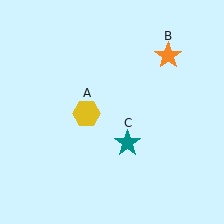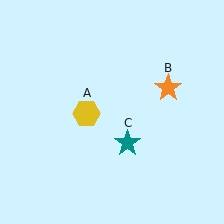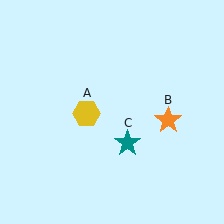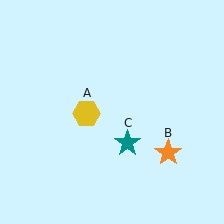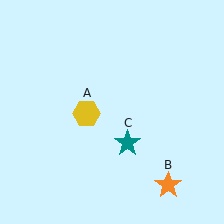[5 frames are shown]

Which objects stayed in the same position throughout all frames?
Yellow hexagon (object A) and teal star (object C) remained stationary.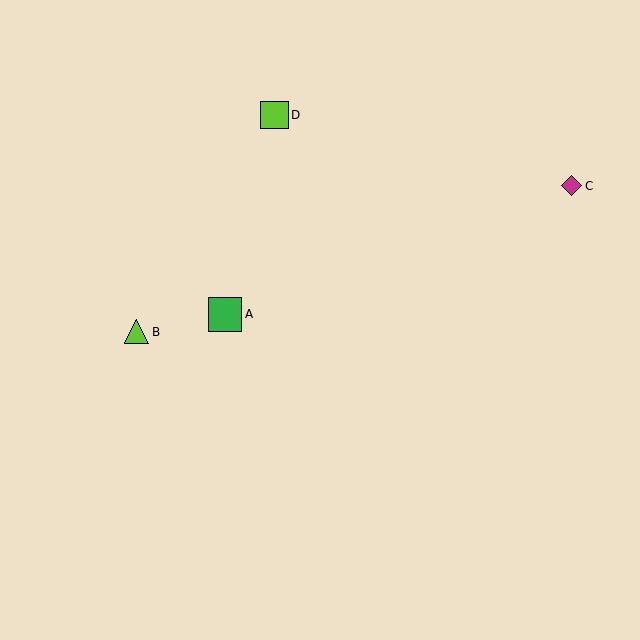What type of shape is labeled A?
Shape A is a green square.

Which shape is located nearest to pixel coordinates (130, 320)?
The lime triangle (labeled B) at (137, 332) is nearest to that location.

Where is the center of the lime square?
The center of the lime square is at (275, 115).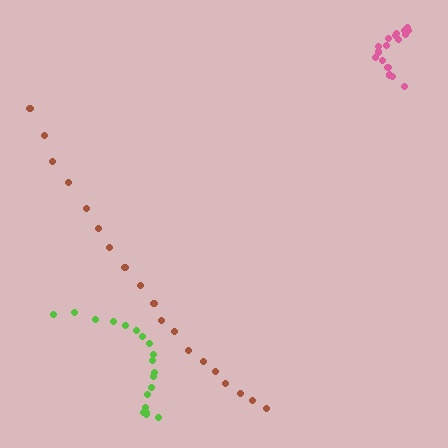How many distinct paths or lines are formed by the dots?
There are 3 distinct paths.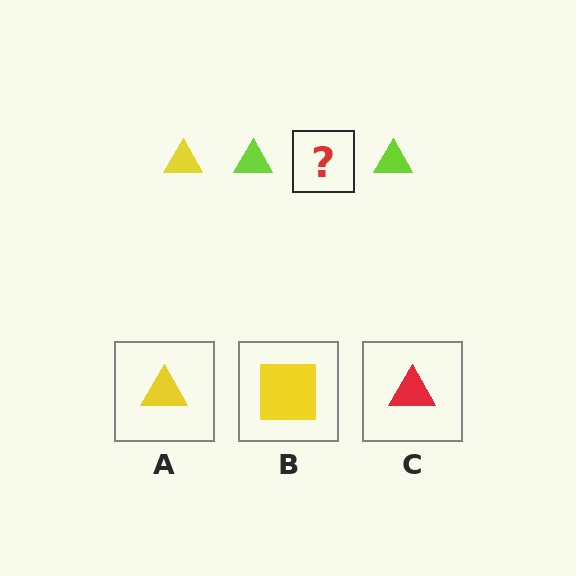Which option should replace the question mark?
Option A.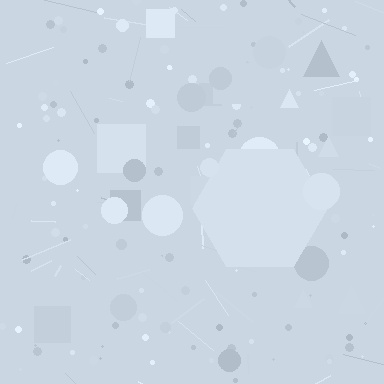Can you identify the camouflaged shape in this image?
The camouflaged shape is a hexagon.